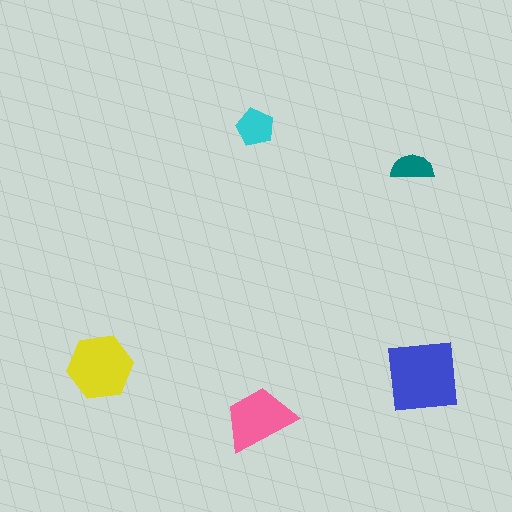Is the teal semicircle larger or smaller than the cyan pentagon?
Smaller.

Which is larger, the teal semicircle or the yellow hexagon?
The yellow hexagon.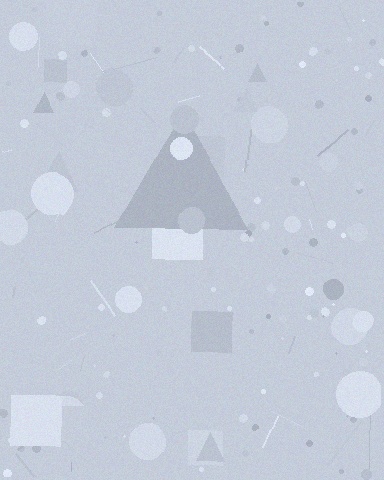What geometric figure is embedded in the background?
A triangle is embedded in the background.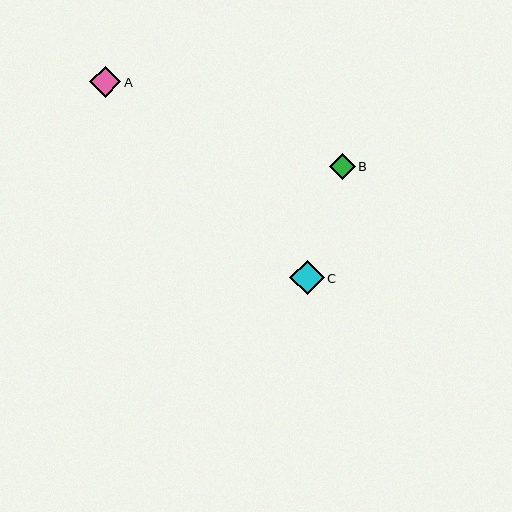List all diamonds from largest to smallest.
From largest to smallest: C, A, B.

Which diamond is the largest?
Diamond C is the largest with a size of approximately 34 pixels.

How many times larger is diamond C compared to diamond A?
Diamond C is approximately 1.1 times the size of diamond A.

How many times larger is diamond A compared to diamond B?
Diamond A is approximately 1.2 times the size of diamond B.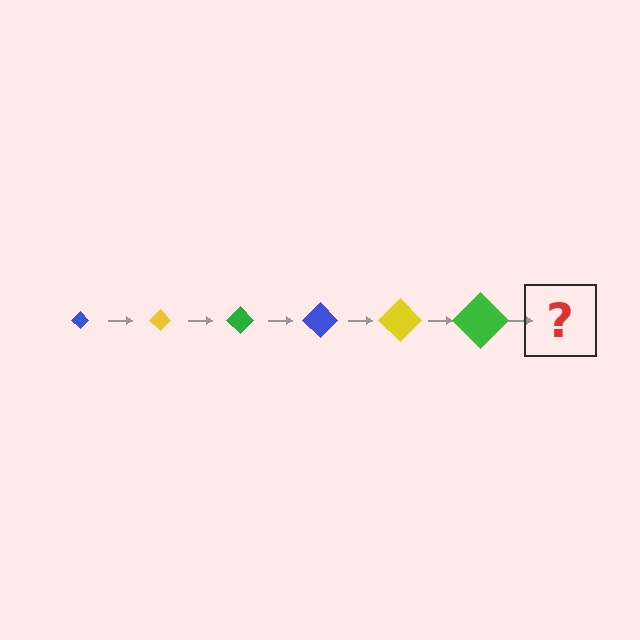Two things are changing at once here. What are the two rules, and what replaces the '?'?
The two rules are that the diamond grows larger each step and the color cycles through blue, yellow, and green. The '?' should be a blue diamond, larger than the previous one.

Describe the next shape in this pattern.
It should be a blue diamond, larger than the previous one.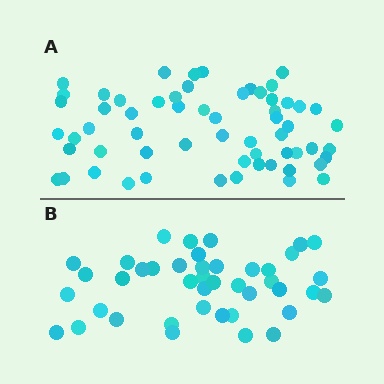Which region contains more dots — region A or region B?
Region A (the top region) has more dots.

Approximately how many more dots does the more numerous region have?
Region A has approximately 20 more dots than region B.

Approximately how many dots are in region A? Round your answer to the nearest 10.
About 60 dots.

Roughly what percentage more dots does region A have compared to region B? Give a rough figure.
About 45% more.